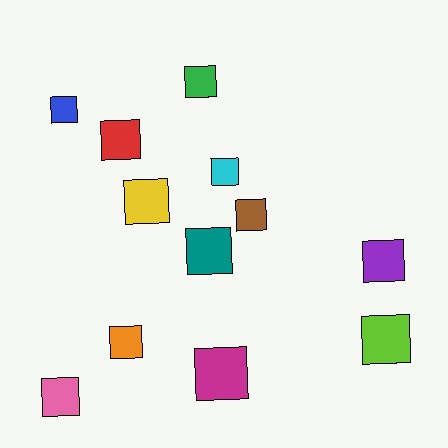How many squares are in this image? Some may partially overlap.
There are 12 squares.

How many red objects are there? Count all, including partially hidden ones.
There is 1 red object.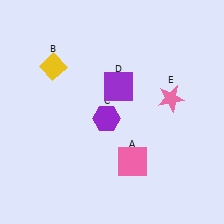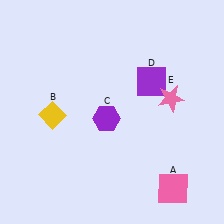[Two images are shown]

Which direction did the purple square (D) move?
The purple square (D) moved right.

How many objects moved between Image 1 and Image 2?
3 objects moved between the two images.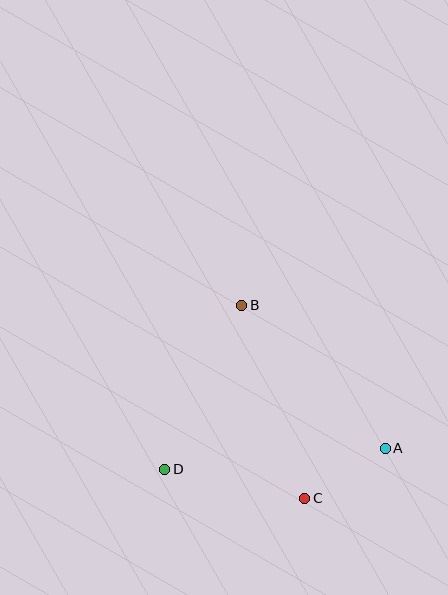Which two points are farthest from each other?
Points A and D are farthest from each other.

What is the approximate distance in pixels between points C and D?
The distance between C and D is approximately 143 pixels.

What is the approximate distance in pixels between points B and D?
The distance between B and D is approximately 181 pixels.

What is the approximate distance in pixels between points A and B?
The distance between A and B is approximately 203 pixels.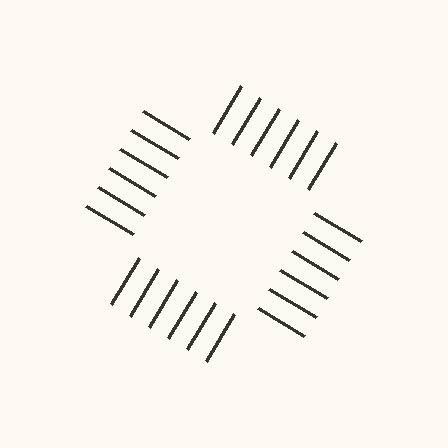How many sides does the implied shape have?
4 sides — the line-ends trace a square.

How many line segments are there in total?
24 — 6 along each of the 4 edges.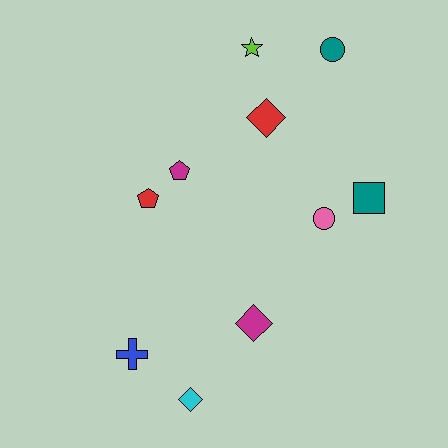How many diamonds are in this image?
There are 3 diamonds.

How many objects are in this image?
There are 10 objects.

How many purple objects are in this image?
There are no purple objects.